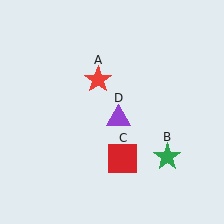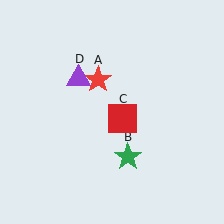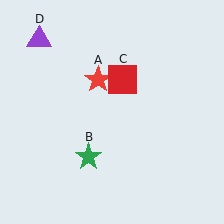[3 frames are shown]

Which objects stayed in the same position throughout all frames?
Red star (object A) remained stationary.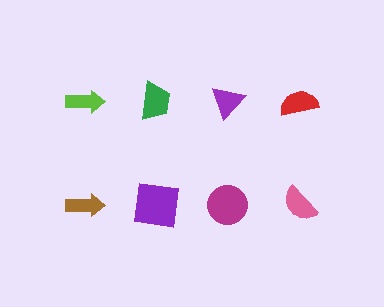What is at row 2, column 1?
A brown arrow.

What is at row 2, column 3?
A magenta circle.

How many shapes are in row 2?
4 shapes.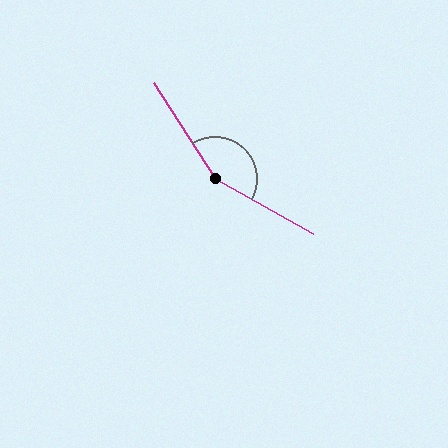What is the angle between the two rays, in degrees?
Approximately 151 degrees.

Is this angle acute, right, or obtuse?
It is obtuse.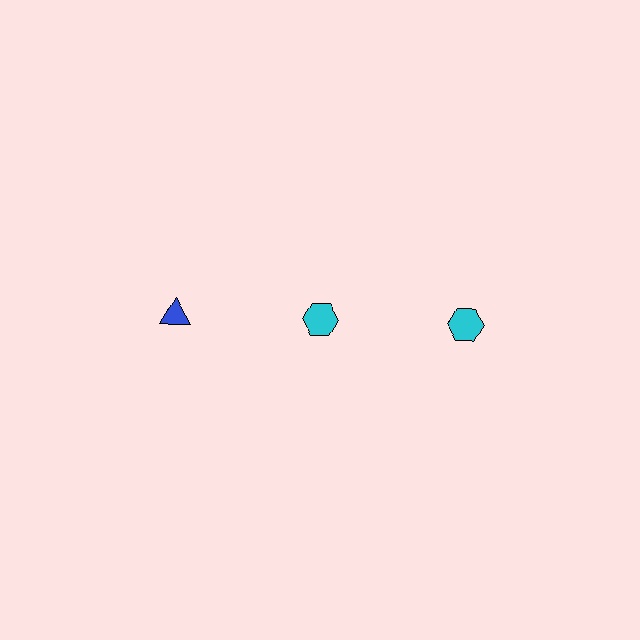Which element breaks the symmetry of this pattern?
The blue triangle in the top row, leftmost column breaks the symmetry. All other shapes are cyan hexagons.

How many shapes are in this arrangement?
There are 3 shapes arranged in a grid pattern.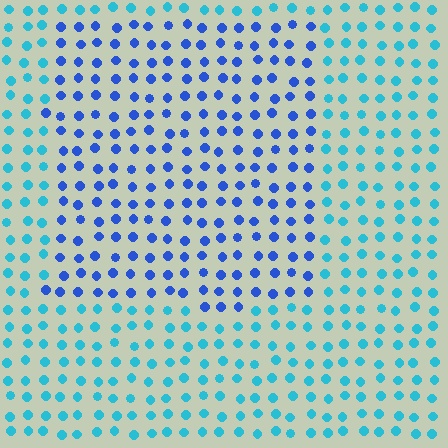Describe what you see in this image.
The image is filled with small cyan elements in a uniform arrangement. A rectangle-shaped region is visible where the elements are tinted to a slightly different hue, forming a subtle color boundary.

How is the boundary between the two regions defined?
The boundary is defined purely by a slight shift in hue (about 37 degrees). Spacing, size, and orientation are identical on both sides.